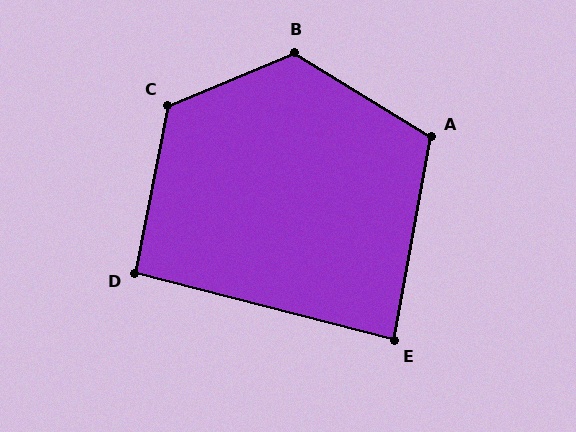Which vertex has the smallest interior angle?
E, at approximately 86 degrees.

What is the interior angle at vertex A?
Approximately 111 degrees (obtuse).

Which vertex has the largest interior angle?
B, at approximately 126 degrees.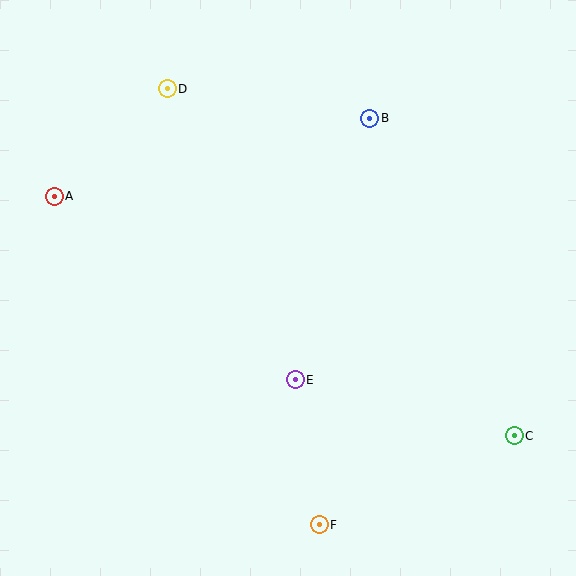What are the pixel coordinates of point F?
Point F is at (319, 525).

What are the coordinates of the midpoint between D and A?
The midpoint between D and A is at (111, 143).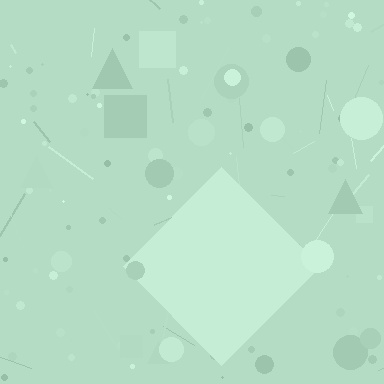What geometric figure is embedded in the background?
A diamond is embedded in the background.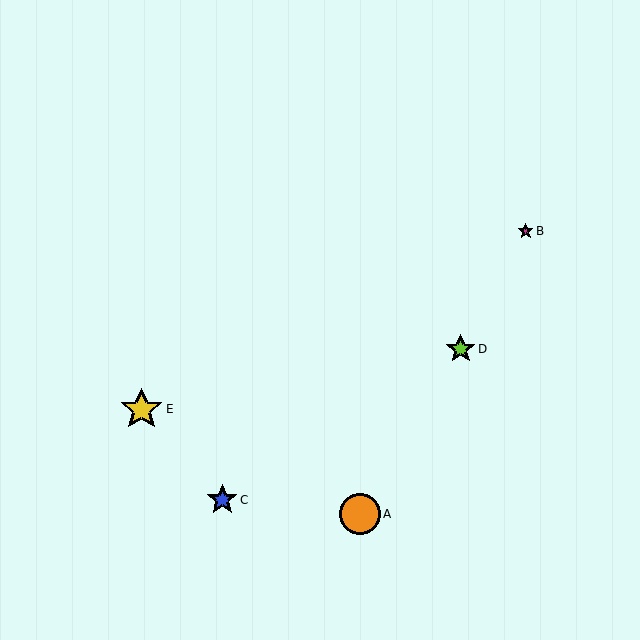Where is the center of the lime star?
The center of the lime star is at (461, 349).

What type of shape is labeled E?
Shape E is a yellow star.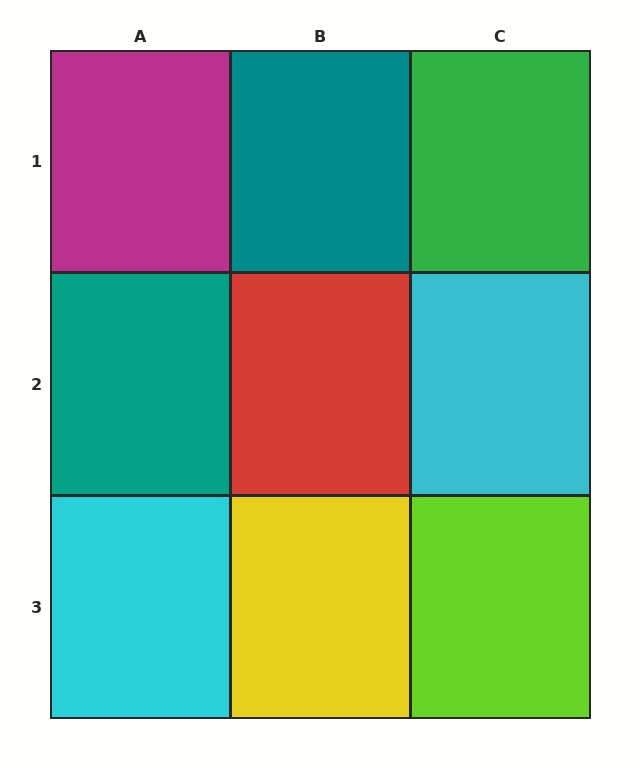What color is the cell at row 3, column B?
Yellow.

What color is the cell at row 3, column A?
Cyan.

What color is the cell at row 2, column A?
Teal.